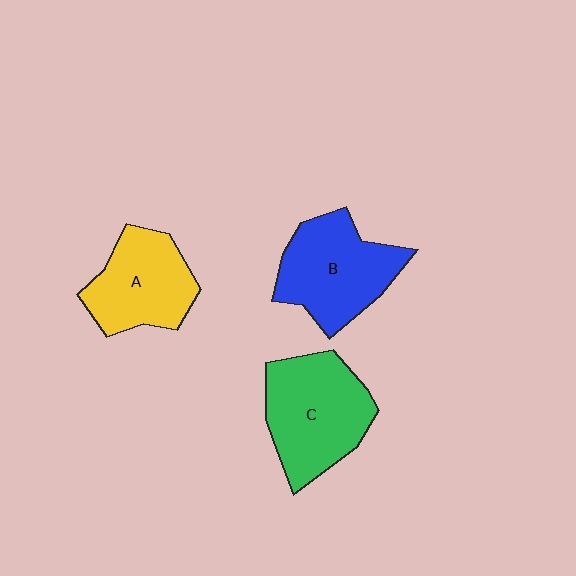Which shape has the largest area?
Shape C (green).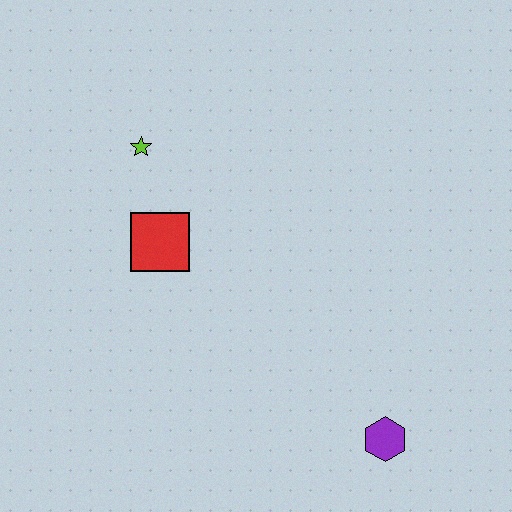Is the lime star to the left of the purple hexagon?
Yes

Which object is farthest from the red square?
The purple hexagon is farthest from the red square.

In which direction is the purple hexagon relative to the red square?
The purple hexagon is to the right of the red square.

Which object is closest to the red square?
The lime star is closest to the red square.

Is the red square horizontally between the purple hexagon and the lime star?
Yes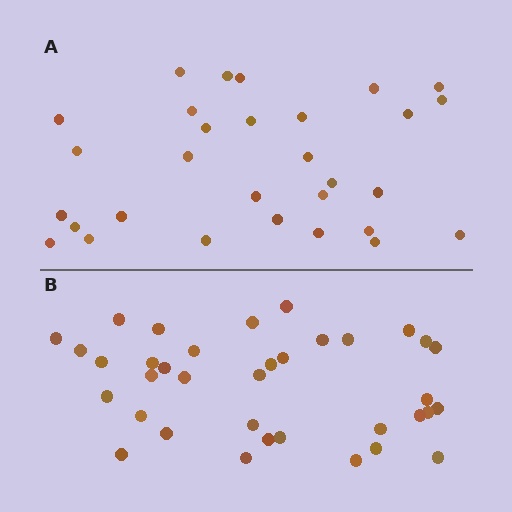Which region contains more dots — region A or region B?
Region B (the bottom region) has more dots.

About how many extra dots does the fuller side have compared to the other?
Region B has about 6 more dots than region A.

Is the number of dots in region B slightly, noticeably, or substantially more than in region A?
Region B has only slightly more — the two regions are fairly close. The ratio is roughly 1.2 to 1.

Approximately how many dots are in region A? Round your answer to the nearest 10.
About 30 dots.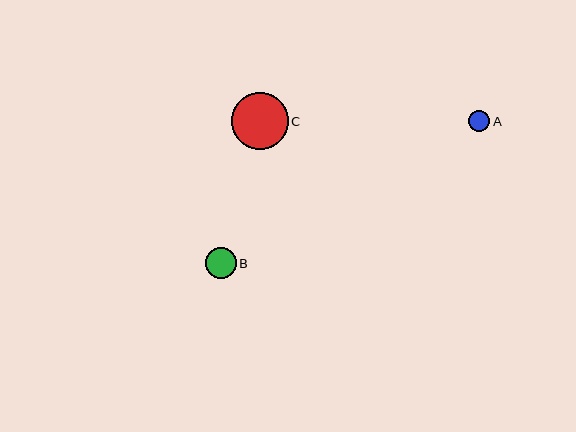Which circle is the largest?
Circle C is the largest with a size of approximately 57 pixels.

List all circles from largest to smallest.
From largest to smallest: C, B, A.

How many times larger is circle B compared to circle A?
Circle B is approximately 1.4 times the size of circle A.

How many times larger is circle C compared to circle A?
Circle C is approximately 2.7 times the size of circle A.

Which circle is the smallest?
Circle A is the smallest with a size of approximately 21 pixels.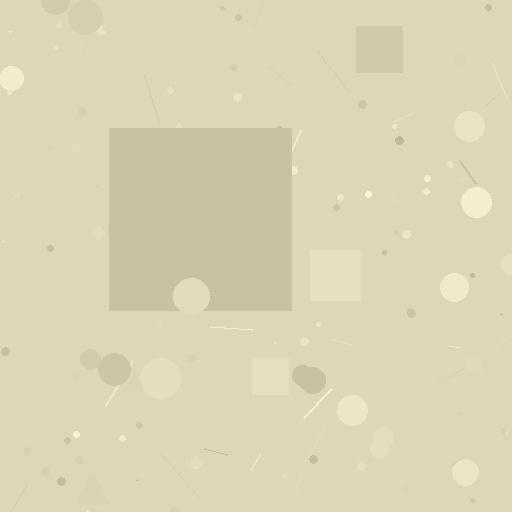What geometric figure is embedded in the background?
A square is embedded in the background.